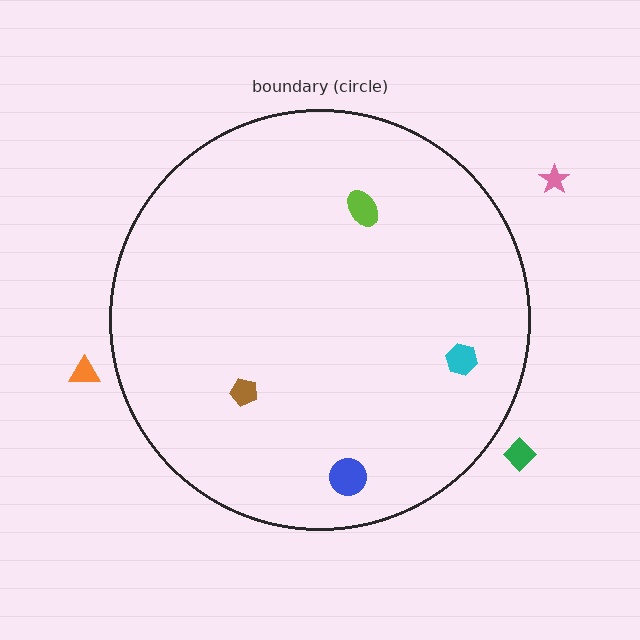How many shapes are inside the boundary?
4 inside, 3 outside.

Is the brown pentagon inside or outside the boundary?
Inside.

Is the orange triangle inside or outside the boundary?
Outside.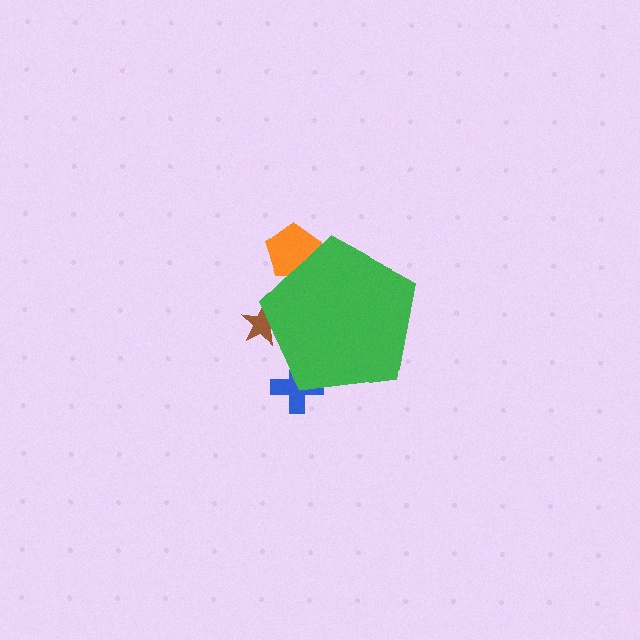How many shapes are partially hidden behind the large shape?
3 shapes are partially hidden.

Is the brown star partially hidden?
Yes, the brown star is partially hidden behind the green pentagon.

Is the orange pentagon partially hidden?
Yes, the orange pentagon is partially hidden behind the green pentagon.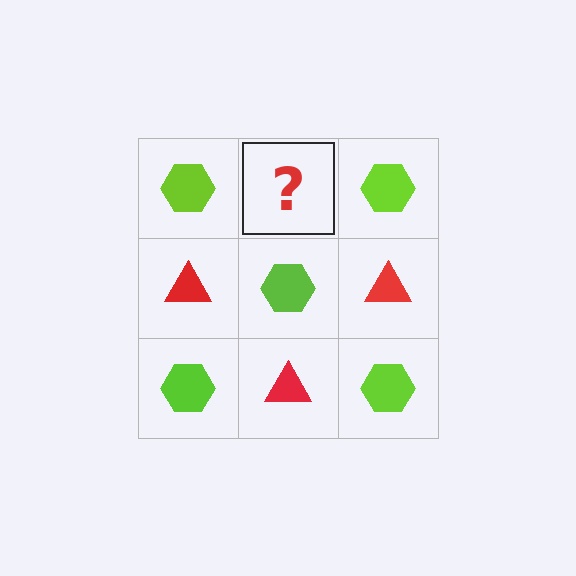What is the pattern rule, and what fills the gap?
The rule is that it alternates lime hexagon and red triangle in a checkerboard pattern. The gap should be filled with a red triangle.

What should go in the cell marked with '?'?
The missing cell should contain a red triangle.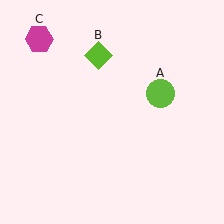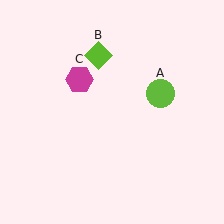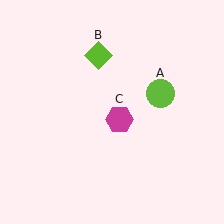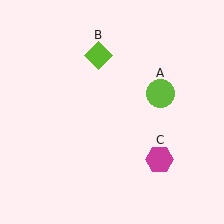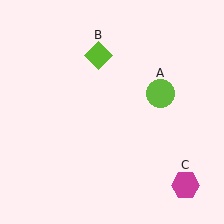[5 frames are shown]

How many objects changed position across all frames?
1 object changed position: magenta hexagon (object C).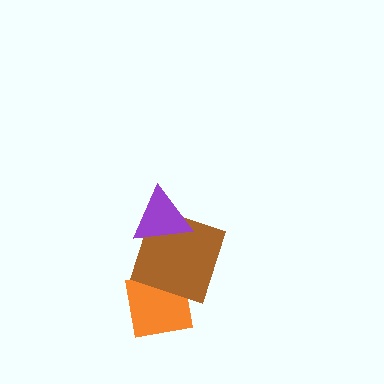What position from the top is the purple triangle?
The purple triangle is 1st from the top.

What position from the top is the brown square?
The brown square is 2nd from the top.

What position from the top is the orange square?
The orange square is 3rd from the top.